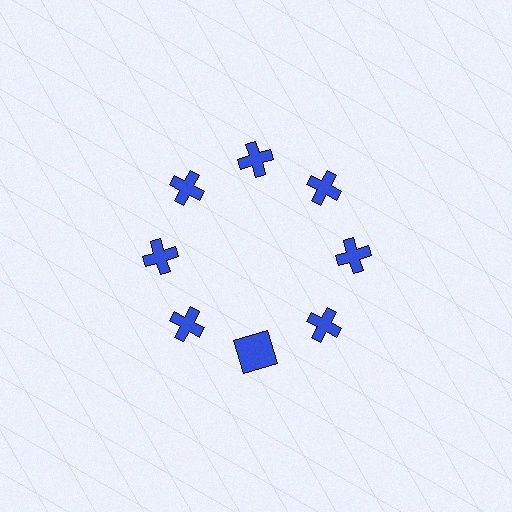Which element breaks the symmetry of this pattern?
The blue square at roughly the 6 o'clock position breaks the symmetry. All other shapes are blue crosses.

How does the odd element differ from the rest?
It has a different shape: square instead of cross.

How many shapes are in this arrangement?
There are 8 shapes arranged in a ring pattern.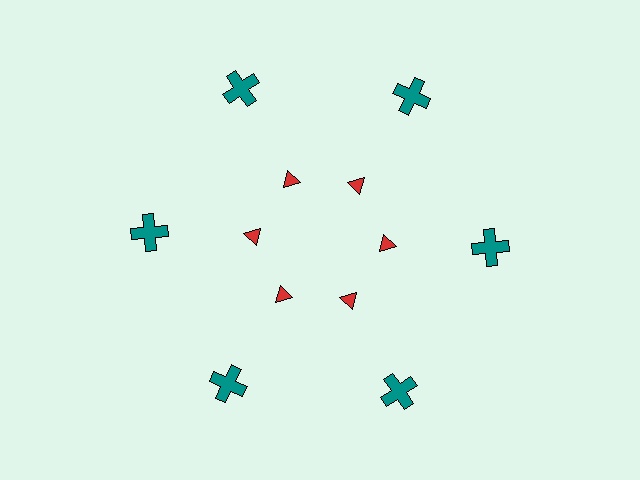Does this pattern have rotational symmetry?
Yes, this pattern has 6-fold rotational symmetry. It looks the same after rotating 60 degrees around the center.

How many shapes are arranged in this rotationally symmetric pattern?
There are 12 shapes, arranged in 6 groups of 2.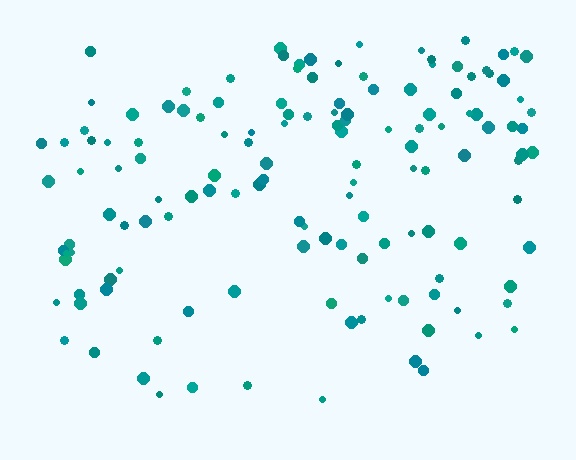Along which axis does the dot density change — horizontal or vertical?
Vertical.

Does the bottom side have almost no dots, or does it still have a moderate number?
Still a moderate number, just noticeably fewer than the top.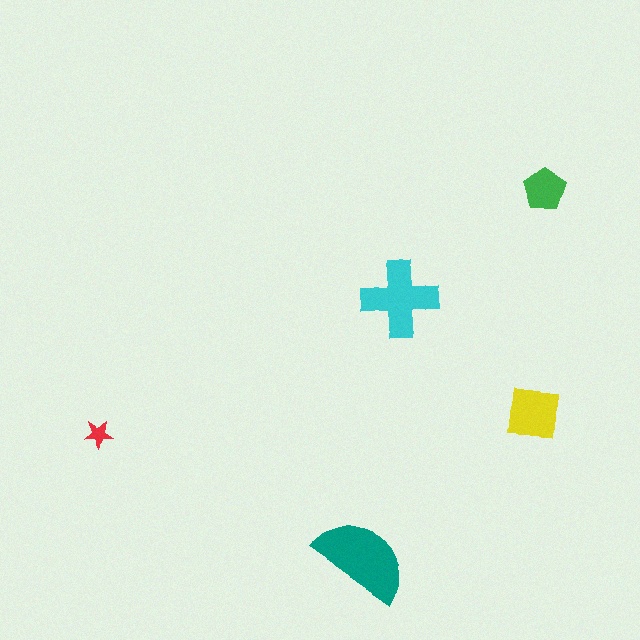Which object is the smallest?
The red star.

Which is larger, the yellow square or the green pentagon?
The yellow square.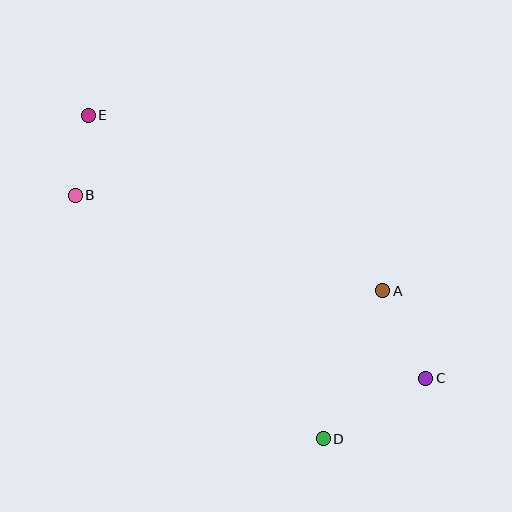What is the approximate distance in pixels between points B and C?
The distance between B and C is approximately 395 pixels.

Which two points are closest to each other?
Points B and E are closest to each other.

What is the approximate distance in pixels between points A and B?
The distance between A and B is approximately 322 pixels.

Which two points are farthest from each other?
Points C and E are farthest from each other.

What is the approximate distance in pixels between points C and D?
The distance between C and D is approximately 119 pixels.